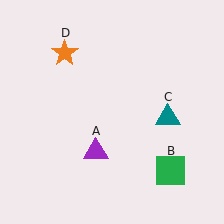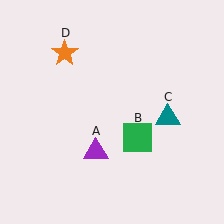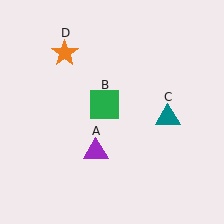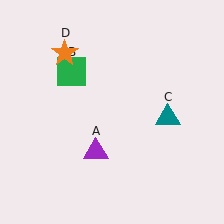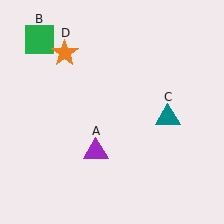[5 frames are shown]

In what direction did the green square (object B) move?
The green square (object B) moved up and to the left.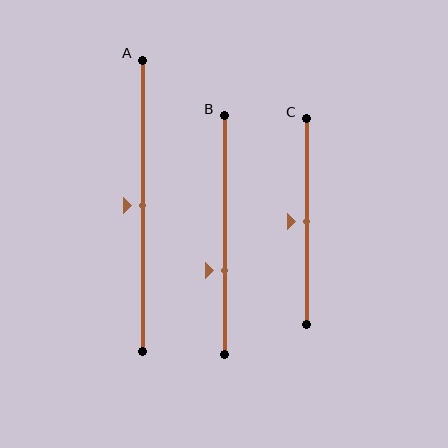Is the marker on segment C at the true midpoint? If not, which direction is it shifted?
Yes, the marker on segment C is at the true midpoint.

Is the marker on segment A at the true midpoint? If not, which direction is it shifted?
Yes, the marker on segment A is at the true midpoint.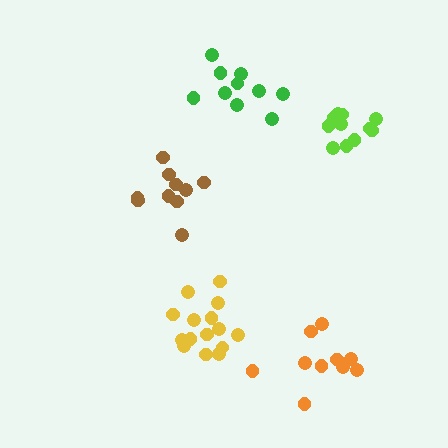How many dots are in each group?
Group 1: 10 dots, Group 2: 11 dots, Group 3: 10 dots, Group 4: 15 dots, Group 5: 10 dots (56 total).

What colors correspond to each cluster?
The clusters are colored: brown, lime, orange, yellow, green.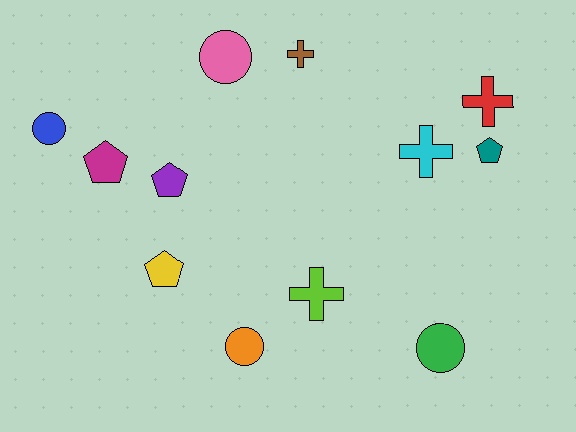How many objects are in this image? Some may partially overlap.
There are 12 objects.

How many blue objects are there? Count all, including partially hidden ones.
There is 1 blue object.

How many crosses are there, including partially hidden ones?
There are 4 crosses.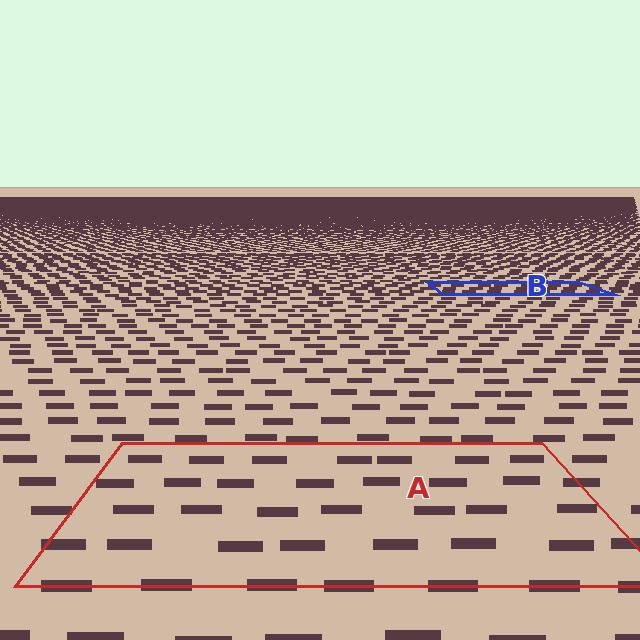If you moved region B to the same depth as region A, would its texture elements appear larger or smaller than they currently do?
They would appear larger. At a closer depth, the same texture elements are projected at a bigger on-screen size.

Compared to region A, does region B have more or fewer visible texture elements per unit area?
Region B has more texture elements per unit area — they are packed more densely because it is farther away.